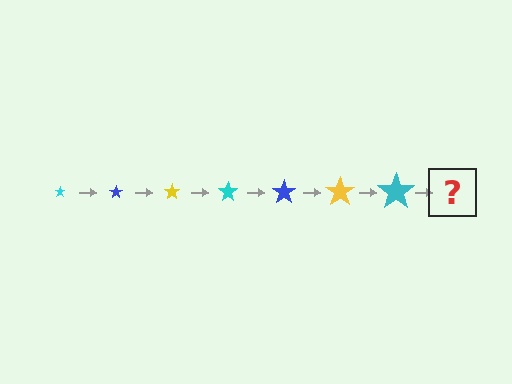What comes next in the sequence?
The next element should be a blue star, larger than the previous one.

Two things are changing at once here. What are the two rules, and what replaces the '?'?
The two rules are that the star grows larger each step and the color cycles through cyan, blue, and yellow. The '?' should be a blue star, larger than the previous one.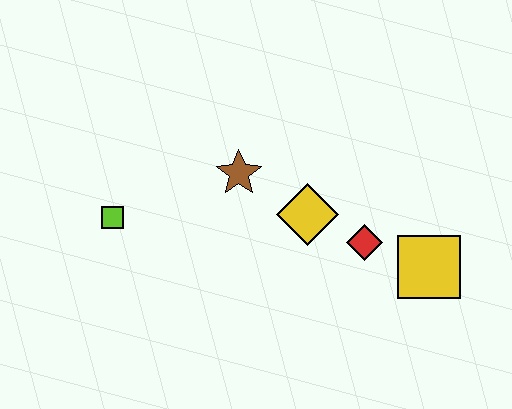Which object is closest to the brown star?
The yellow diamond is closest to the brown star.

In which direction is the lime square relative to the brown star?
The lime square is to the left of the brown star.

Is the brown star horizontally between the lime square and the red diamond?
Yes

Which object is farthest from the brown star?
The yellow square is farthest from the brown star.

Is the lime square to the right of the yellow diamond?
No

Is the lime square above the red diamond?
Yes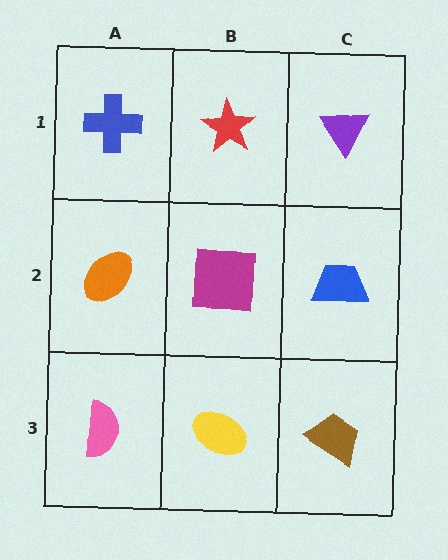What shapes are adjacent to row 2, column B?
A red star (row 1, column B), a yellow ellipse (row 3, column B), an orange ellipse (row 2, column A), a blue trapezoid (row 2, column C).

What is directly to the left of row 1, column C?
A red star.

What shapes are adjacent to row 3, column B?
A magenta square (row 2, column B), a pink semicircle (row 3, column A), a brown trapezoid (row 3, column C).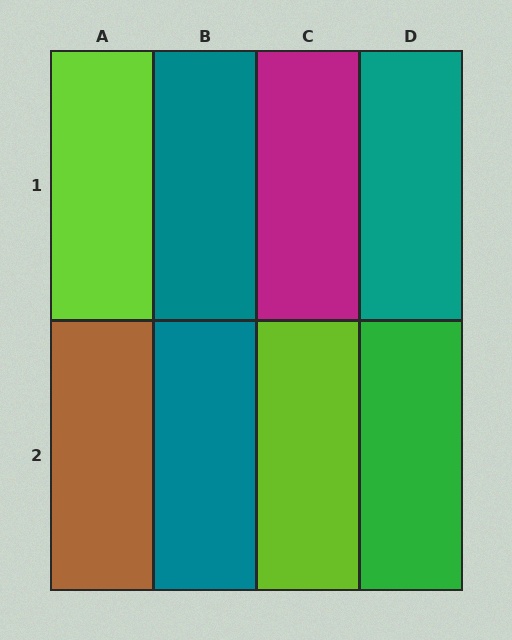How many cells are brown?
1 cell is brown.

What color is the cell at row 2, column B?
Teal.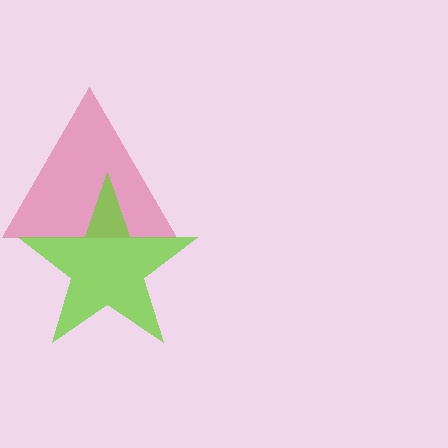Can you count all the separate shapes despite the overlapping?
Yes, there are 2 separate shapes.